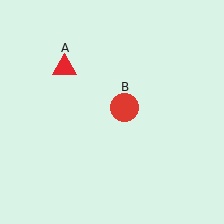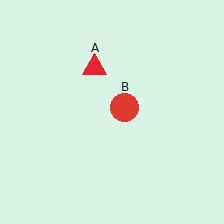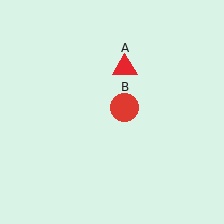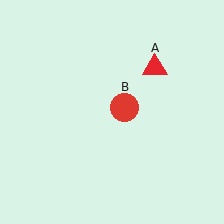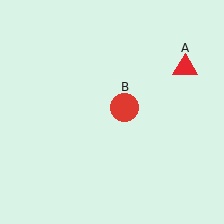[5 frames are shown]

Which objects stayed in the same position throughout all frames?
Red circle (object B) remained stationary.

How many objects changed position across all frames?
1 object changed position: red triangle (object A).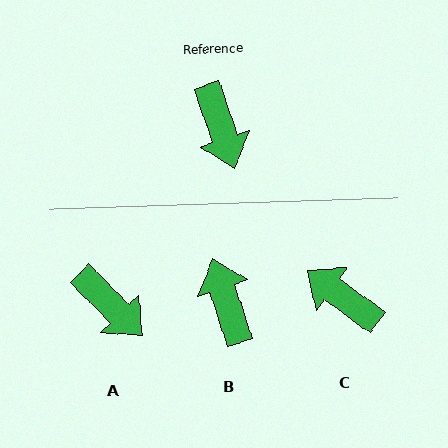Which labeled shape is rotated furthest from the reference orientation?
B, about 179 degrees away.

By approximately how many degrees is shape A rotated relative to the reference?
Approximately 27 degrees counter-clockwise.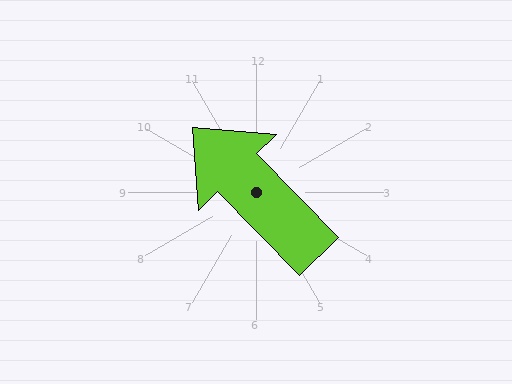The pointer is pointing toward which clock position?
Roughly 11 o'clock.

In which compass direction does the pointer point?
Northwest.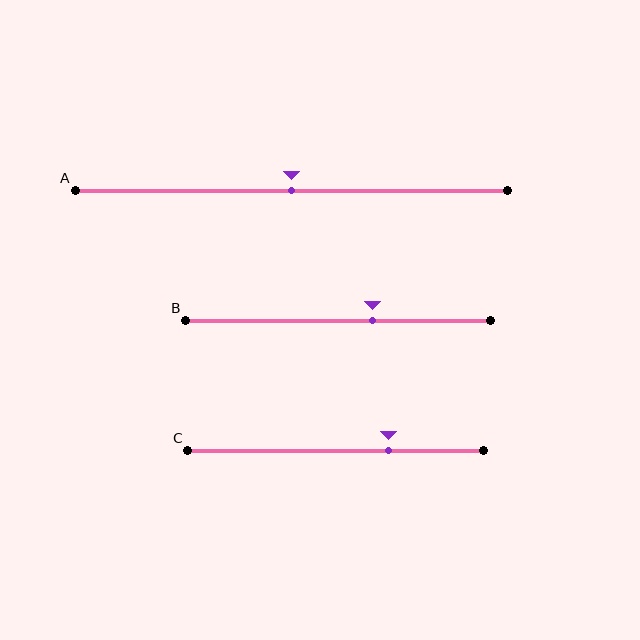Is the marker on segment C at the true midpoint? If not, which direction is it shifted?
No, the marker on segment C is shifted to the right by about 18% of the segment length.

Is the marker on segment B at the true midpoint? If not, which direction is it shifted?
No, the marker on segment B is shifted to the right by about 11% of the segment length.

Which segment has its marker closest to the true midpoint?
Segment A has its marker closest to the true midpoint.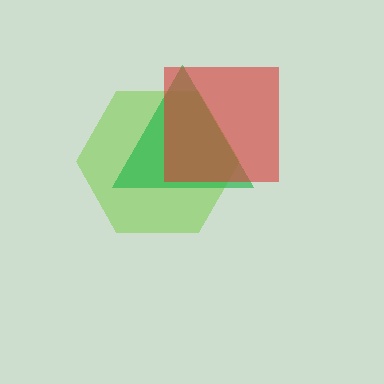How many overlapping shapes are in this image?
There are 3 overlapping shapes in the image.